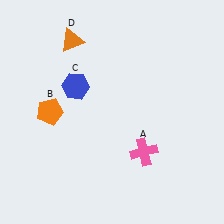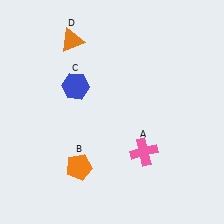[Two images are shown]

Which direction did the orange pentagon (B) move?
The orange pentagon (B) moved down.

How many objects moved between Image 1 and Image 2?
1 object moved between the two images.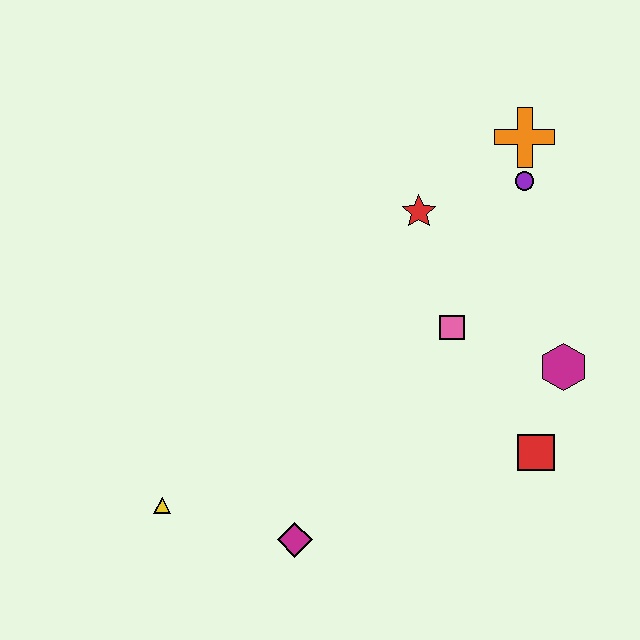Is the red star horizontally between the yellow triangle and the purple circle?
Yes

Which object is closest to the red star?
The purple circle is closest to the red star.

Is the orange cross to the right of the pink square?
Yes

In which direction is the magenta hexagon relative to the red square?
The magenta hexagon is above the red square.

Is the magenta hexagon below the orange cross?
Yes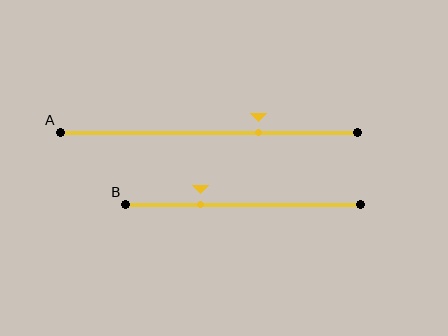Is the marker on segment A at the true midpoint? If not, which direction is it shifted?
No, the marker on segment A is shifted to the right by about 17% of the segment length.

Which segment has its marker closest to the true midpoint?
Segment A has its marker closest to the true midpoint.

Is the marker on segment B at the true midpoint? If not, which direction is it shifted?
No, the marker on segment B is shifted to the left by about 18% of the segment length.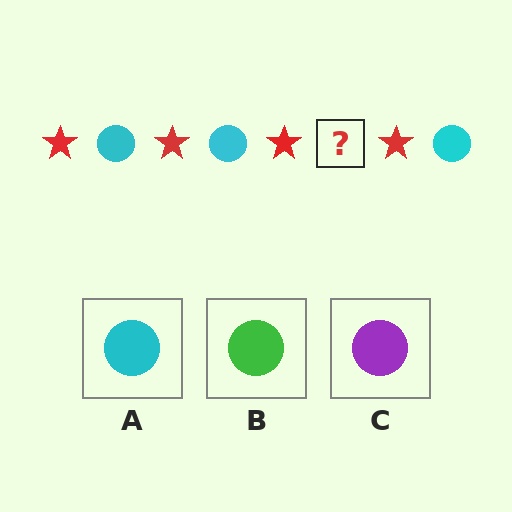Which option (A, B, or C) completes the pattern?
A.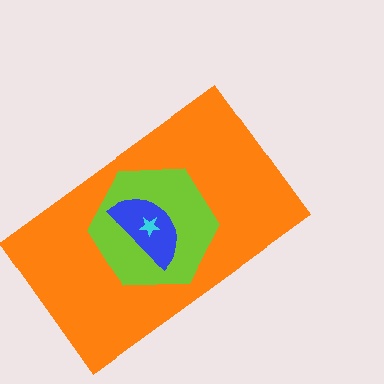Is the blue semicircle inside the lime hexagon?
Yes.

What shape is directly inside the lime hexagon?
The blue semicircle.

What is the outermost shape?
The orange rectangle.